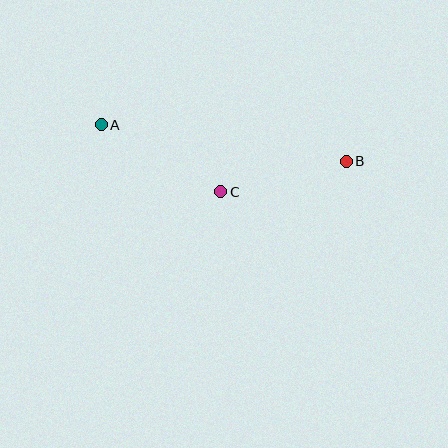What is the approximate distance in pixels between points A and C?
The distance between A and C is approximately 137 pixels.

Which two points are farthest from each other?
Points A and B are farthest from each other.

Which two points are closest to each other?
Points B and C are closest to each other.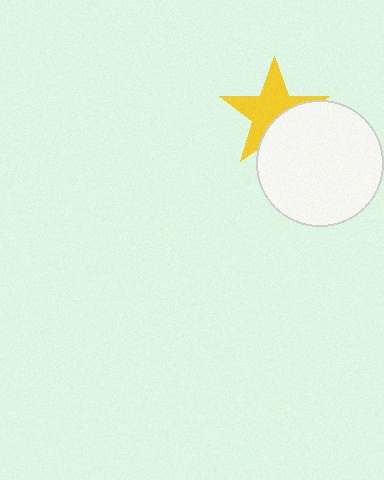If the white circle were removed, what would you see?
You would see the complete yellow star.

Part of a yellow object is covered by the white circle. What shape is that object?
It is a star.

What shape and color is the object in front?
The object in front is a white circle.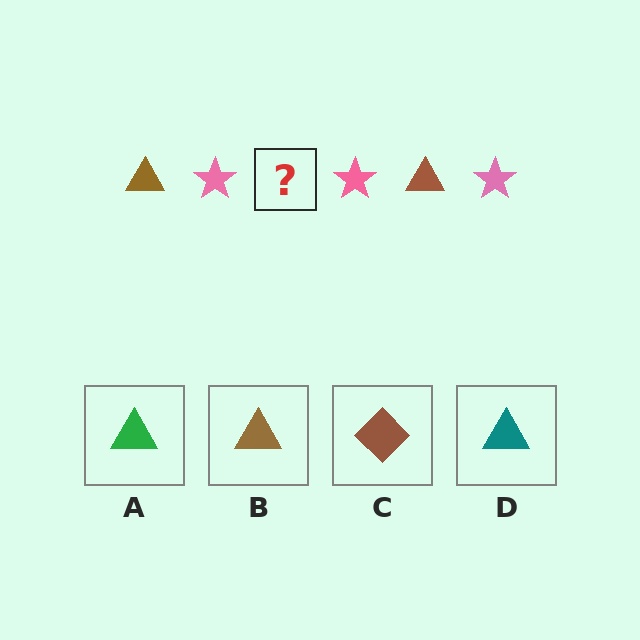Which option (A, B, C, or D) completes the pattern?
B.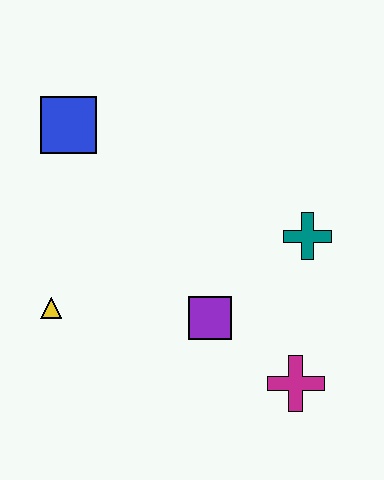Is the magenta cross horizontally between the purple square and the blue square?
No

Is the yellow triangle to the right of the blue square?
No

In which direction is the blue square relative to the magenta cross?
The blue square is above the magenta cross.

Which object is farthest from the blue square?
The magenta cross is farthest from the blue square.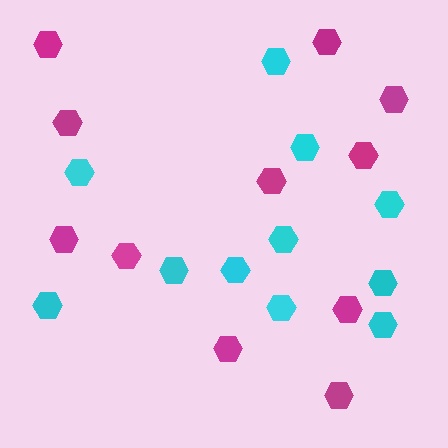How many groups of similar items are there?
There are 2 groups: one group of cyan hexagons (11) and one group of magenta hexagons (11).